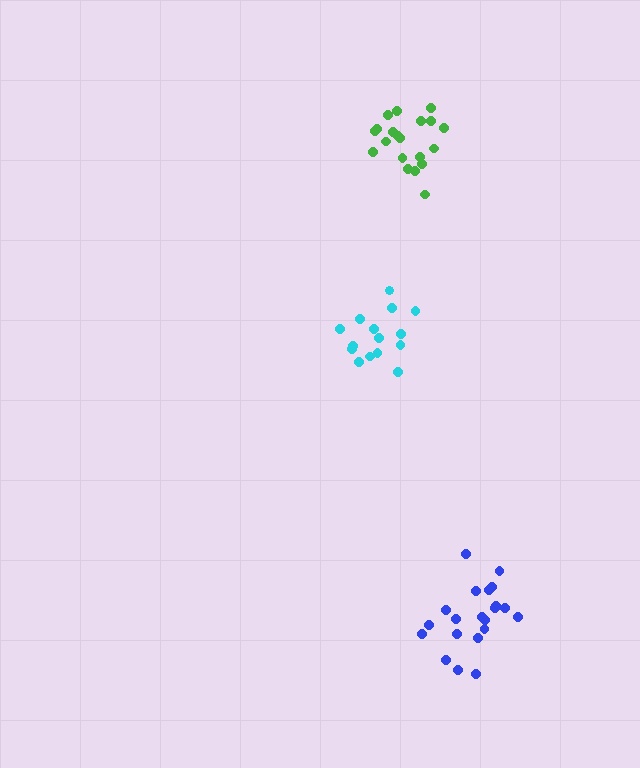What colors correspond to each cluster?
The clusters are colored: cyan, blue, green.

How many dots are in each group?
Group 1: 15 dots, Group 2: 21 dots, Group 3: 20 dots (56 total).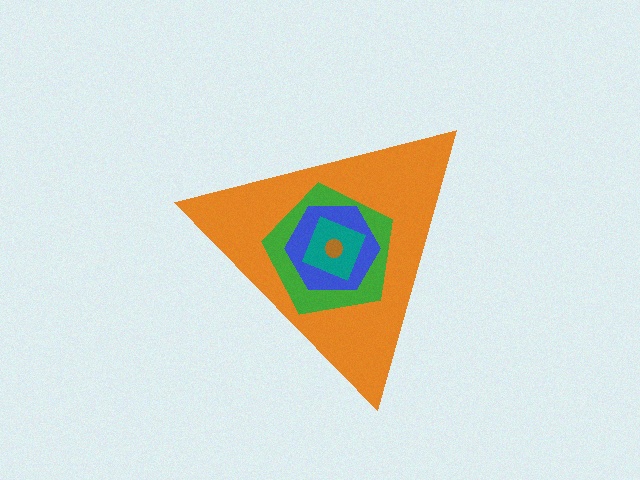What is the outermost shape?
The orange triangle.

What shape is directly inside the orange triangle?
The green pentagon.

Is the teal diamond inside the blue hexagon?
Yes.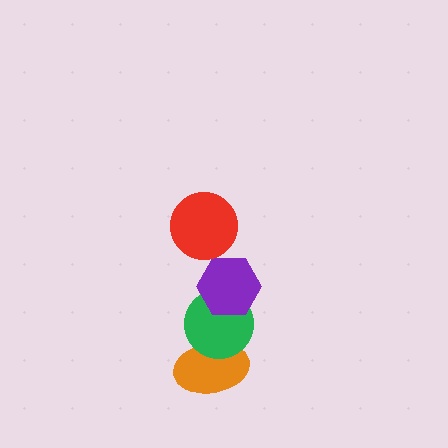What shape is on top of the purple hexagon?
The red circle is on top of the purple hexagon.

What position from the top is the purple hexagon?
The purple hexagon is 2nd from the top.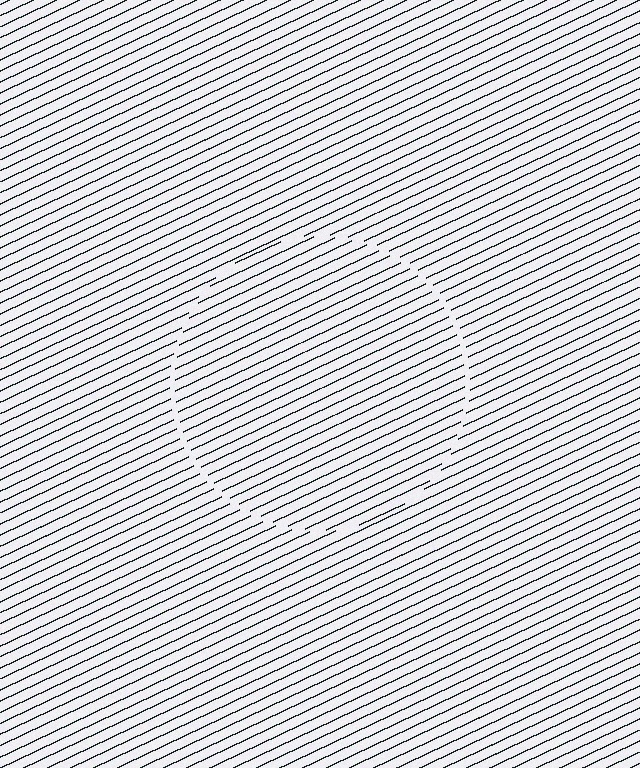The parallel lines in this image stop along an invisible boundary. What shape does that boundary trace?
An illusory circle. The interior of the shape contains the same grating, shifted by half a period — the contour is defined by the phase discontinuity where line-ends from the inner and outer gratings abut.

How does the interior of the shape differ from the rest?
The interior of the shape contains the same grating, shifted by half a period — the contour is defined by the phase discontinuity where line-ends from the inner and outer gratings abut.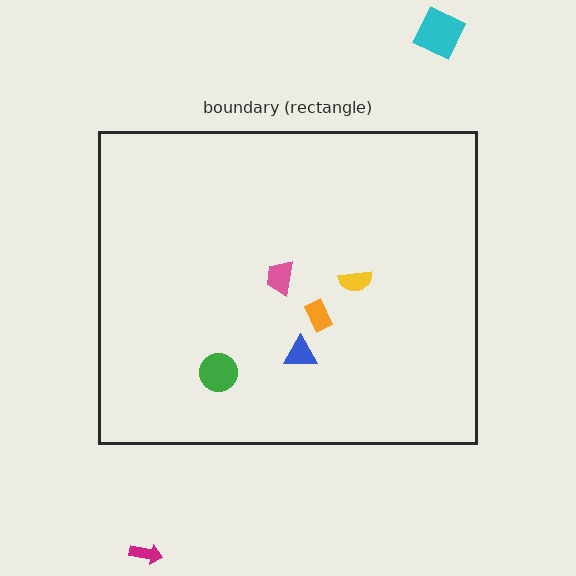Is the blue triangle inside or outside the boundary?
Inside.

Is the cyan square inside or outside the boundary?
Outside.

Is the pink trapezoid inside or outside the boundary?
Inside.